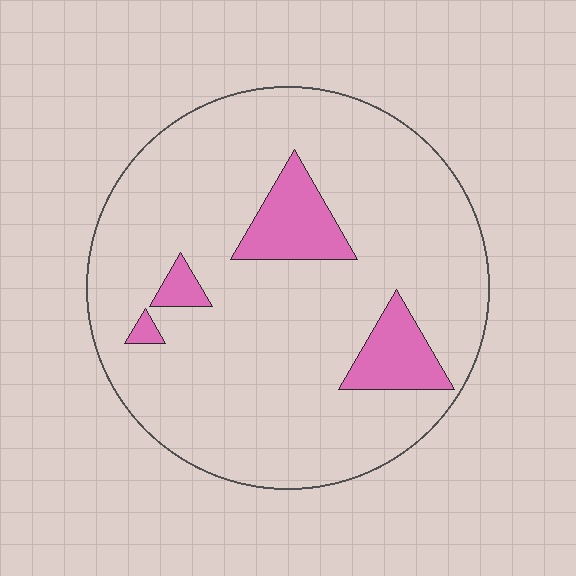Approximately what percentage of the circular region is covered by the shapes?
Approximately 10%.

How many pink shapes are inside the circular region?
4.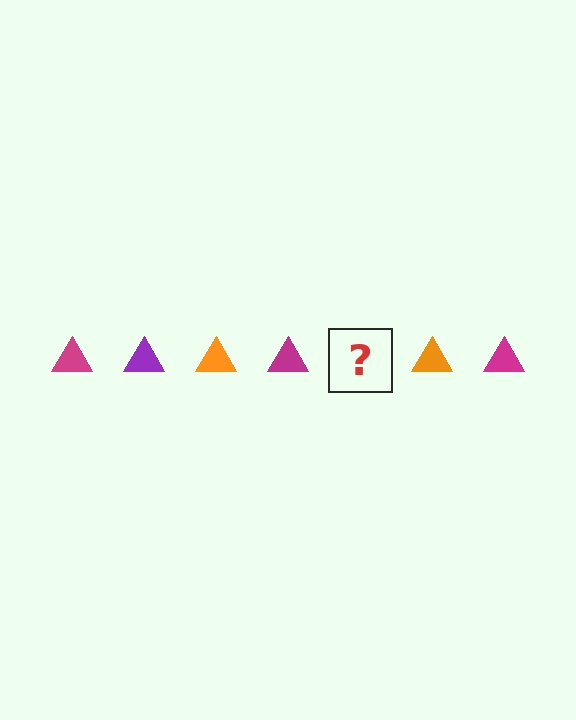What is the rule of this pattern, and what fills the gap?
The rule is that the pattern cycles through magenta, purple, orange triangles. The gap should be filled with a purple triangle.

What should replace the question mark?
The question mark should be replaced with a purple triangle.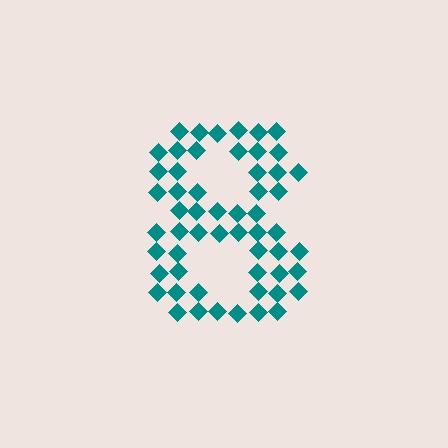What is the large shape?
The large shape is the digit 8.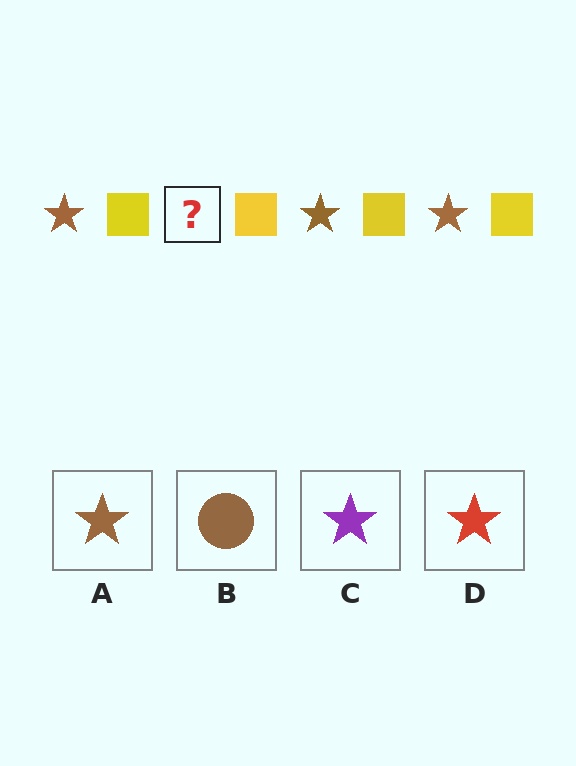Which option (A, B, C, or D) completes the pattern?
A.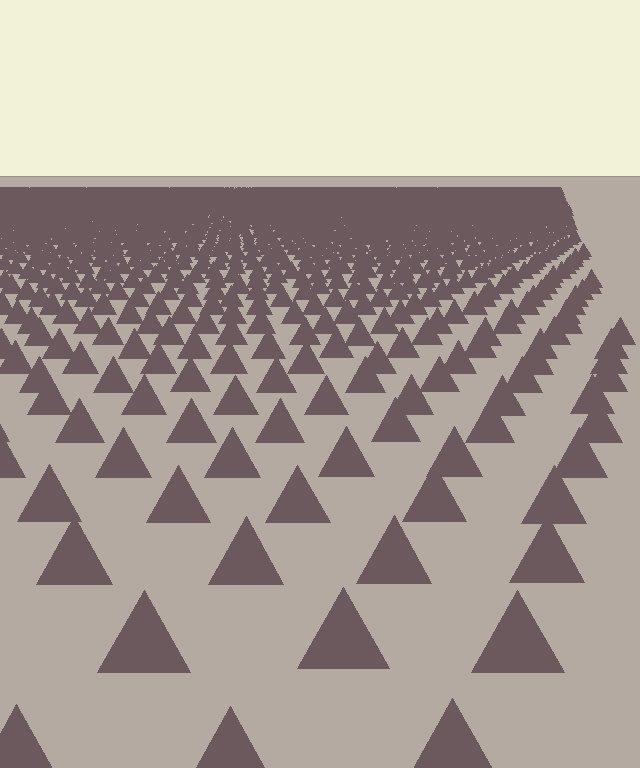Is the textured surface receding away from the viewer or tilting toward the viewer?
The surface is receding away from the viewer. Texture elements get smaller and denser toward the top.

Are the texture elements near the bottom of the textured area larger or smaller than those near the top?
Larger. Near the bottom, elements are closer to the viewer and appear at a bigger on-screen size.